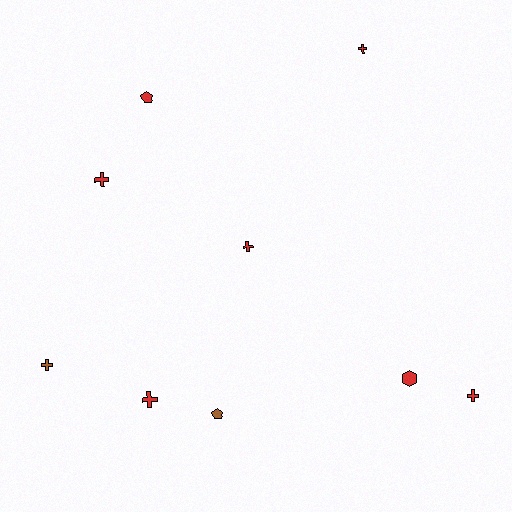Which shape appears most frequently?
Cross, with 6 objects.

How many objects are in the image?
There are 9 objects.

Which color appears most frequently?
Red, with 7 objects.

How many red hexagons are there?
There is 1 red hexagon.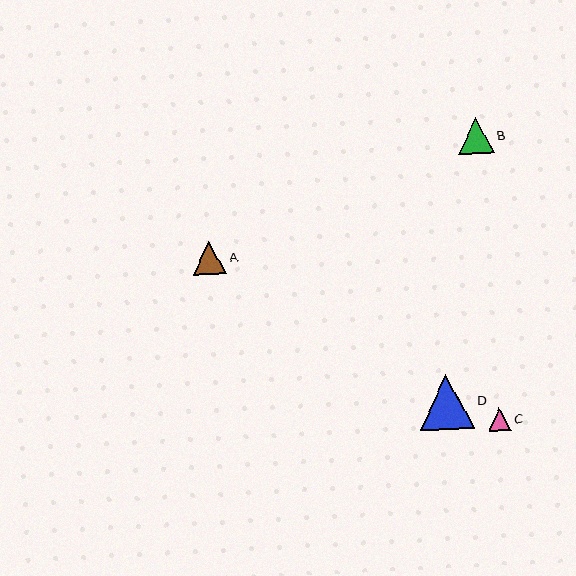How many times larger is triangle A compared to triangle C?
Triangle A is approximately 1.5 times the size of triangle C.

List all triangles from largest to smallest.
From largest to smallest: D, B, A, C.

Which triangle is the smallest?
Triangle C is the smallest with a size of approximately 23 pixels.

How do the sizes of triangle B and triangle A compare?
Triangle B and triangle A are approximately the same size.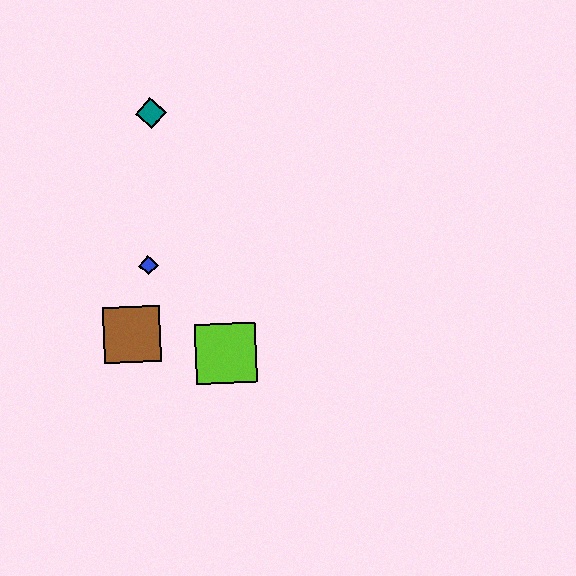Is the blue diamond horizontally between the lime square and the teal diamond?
No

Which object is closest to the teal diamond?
The blue diamond is closest to the teal diamond.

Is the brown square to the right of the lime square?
No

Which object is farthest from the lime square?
The teal diamond is farthest from the lime square.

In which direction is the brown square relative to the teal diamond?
The brown square is below the teal diamond.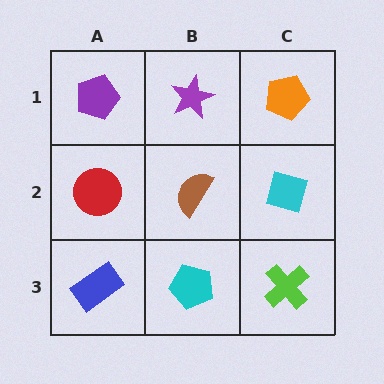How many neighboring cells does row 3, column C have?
2.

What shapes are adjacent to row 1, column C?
A cyan square (row 2, column C), a purple star (row 1, column B).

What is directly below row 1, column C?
A cyan square.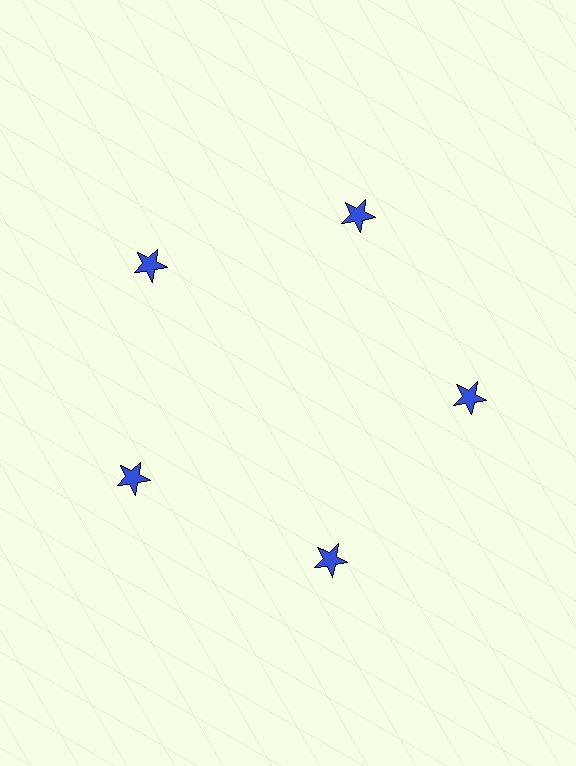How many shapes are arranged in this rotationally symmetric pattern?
There are 5 shapes, arranged in 5 groups of 1.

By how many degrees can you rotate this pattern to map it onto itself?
The pattern maps onto itself every 72 degrees of rotation.